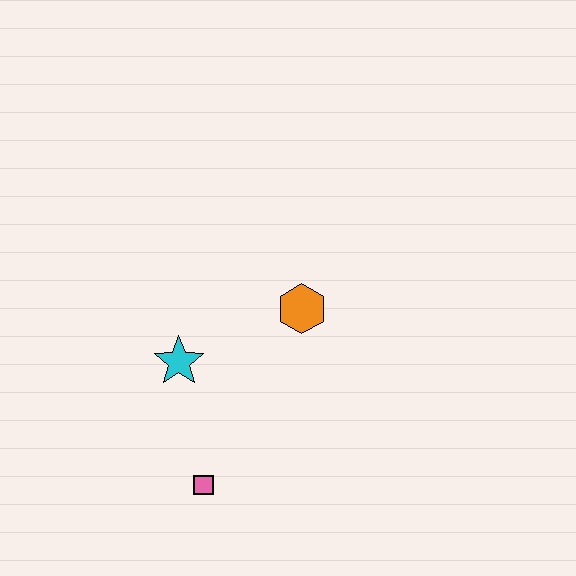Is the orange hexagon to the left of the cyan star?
No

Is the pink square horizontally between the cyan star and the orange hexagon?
Yes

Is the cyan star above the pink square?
Yes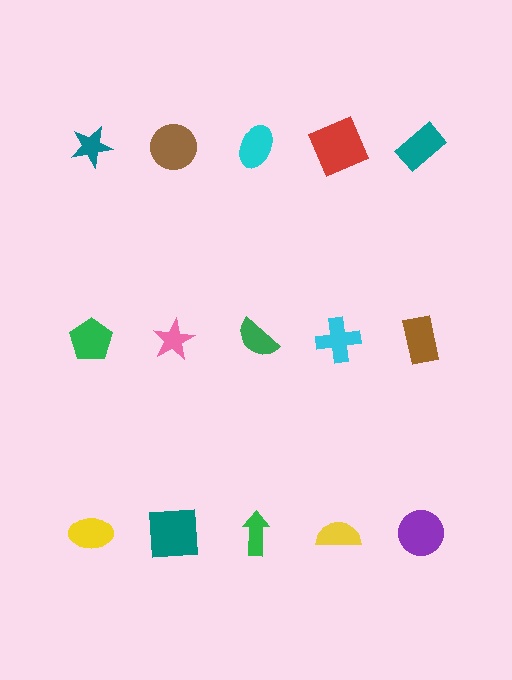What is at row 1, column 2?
A brown circle.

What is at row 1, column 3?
A cyan ellipse.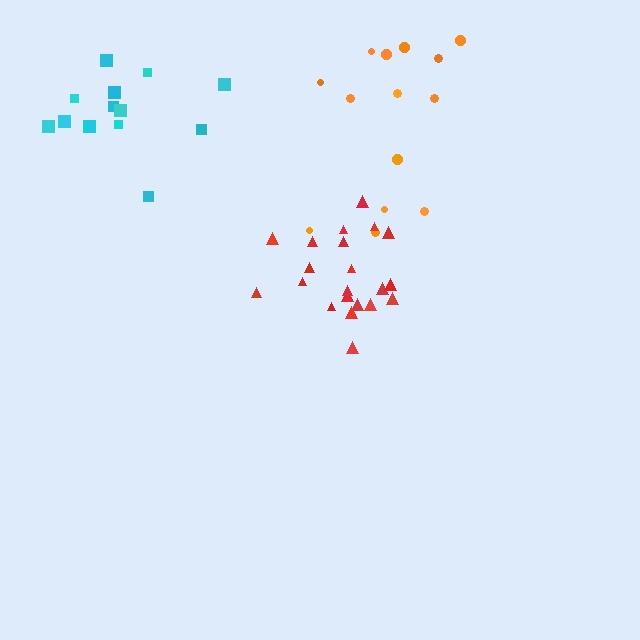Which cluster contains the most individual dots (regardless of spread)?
Red (21).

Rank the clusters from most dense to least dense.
red, cyan, orange.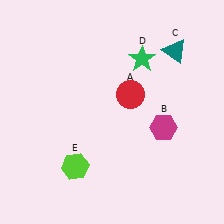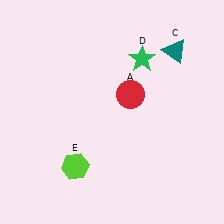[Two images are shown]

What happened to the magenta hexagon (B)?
The magenta hexagon (B) was removed in Image 2. It was in the bottom-right area of Image 1.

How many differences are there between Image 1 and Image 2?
There is 1 difference between the two images.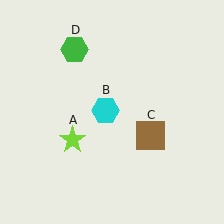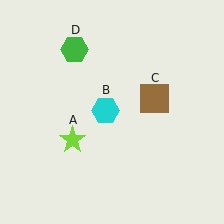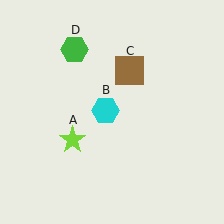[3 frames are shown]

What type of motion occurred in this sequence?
The brown square (object C) rotated counterclockwise around the center of the scene.